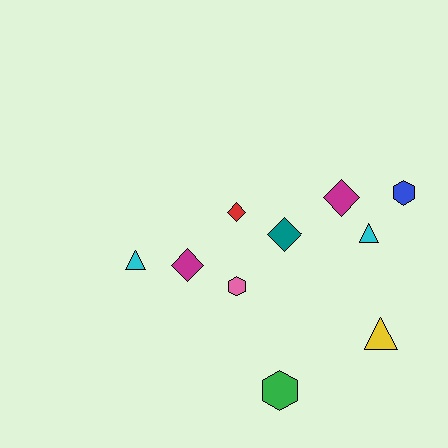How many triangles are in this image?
There are 3 triangles.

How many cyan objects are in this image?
There are 2 cyan objects.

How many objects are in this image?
There are 10 objects.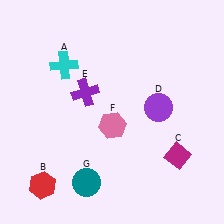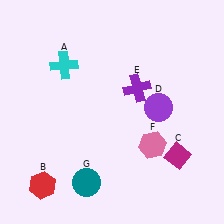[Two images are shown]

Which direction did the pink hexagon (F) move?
The pink hexagon (F) moved right.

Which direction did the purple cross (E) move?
The purple cross (E) moved right.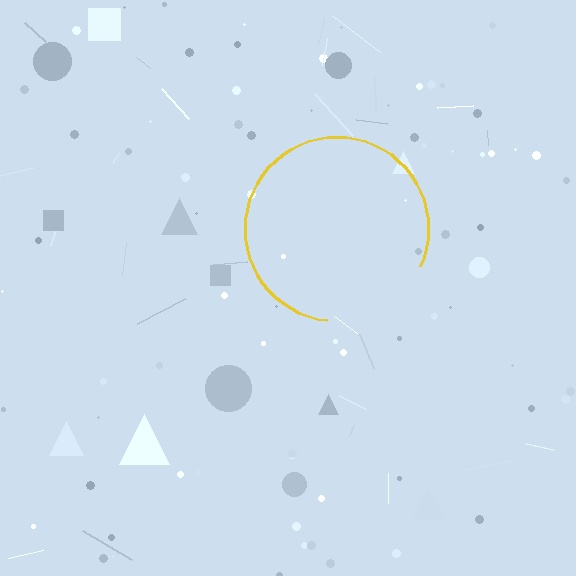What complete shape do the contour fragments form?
The contour fragments form a circle.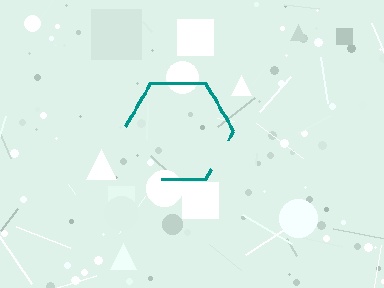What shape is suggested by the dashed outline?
The dashed outline suggests a hexagon.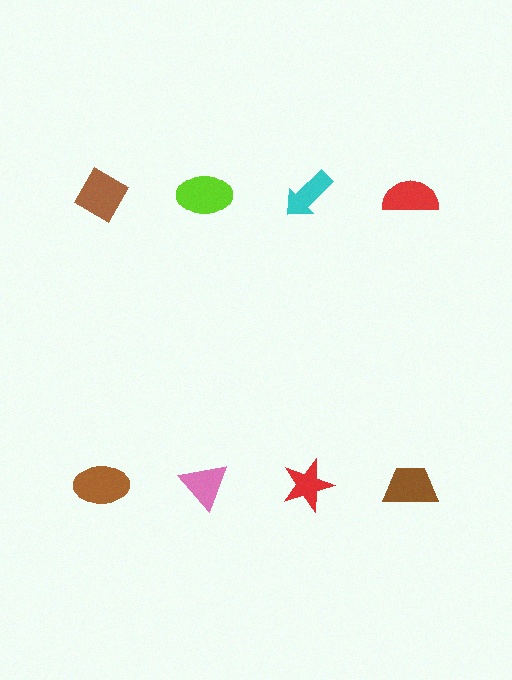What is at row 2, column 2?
A pink triangle.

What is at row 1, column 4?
A red semicircle.